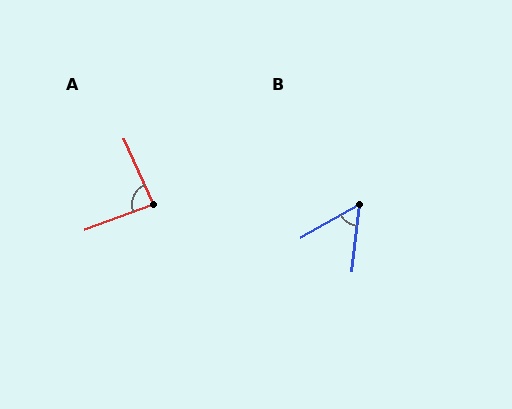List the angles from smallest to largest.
B (55°), A (86°).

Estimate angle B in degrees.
Approximately 55 degrees.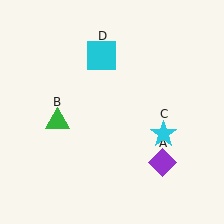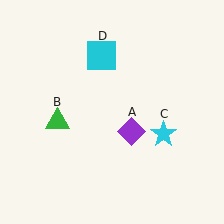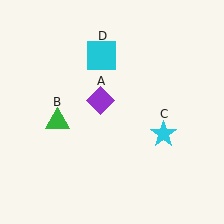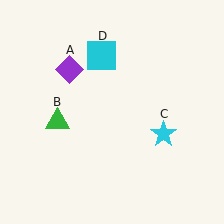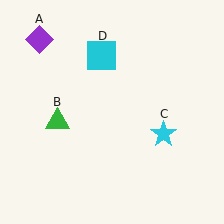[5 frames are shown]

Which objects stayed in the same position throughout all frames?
Green triangle (object B) and cyan star (object C) and cyan square (object D) remained stationary.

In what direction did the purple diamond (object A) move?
The purple diamond (object A) moved up and to the left.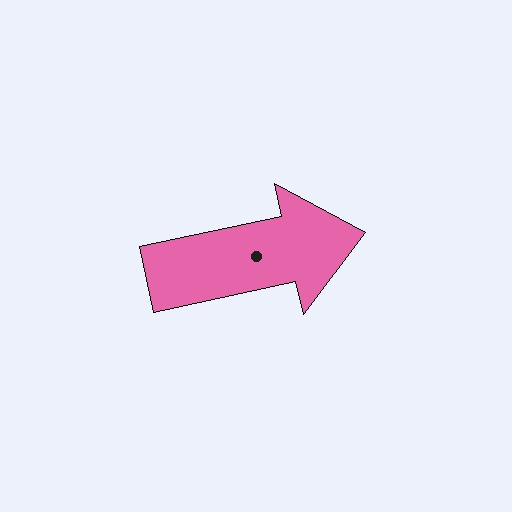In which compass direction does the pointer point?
East.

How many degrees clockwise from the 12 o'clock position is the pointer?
Approximately 78 degrees.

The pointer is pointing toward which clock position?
Roughly 3 o'clock.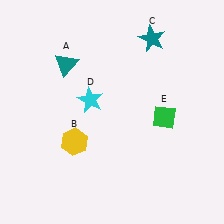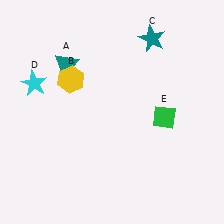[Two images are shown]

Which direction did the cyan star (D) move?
The cyan star (D) moved left.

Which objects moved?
The objects that moved are: the yellow hexagon (B), the cyan star (D).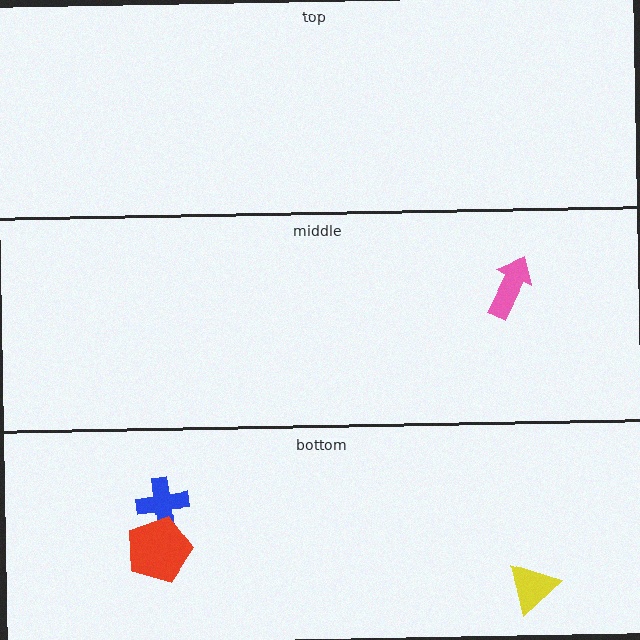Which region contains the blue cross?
The bottom region.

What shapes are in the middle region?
The pink arrow.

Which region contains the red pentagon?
The bottom region.